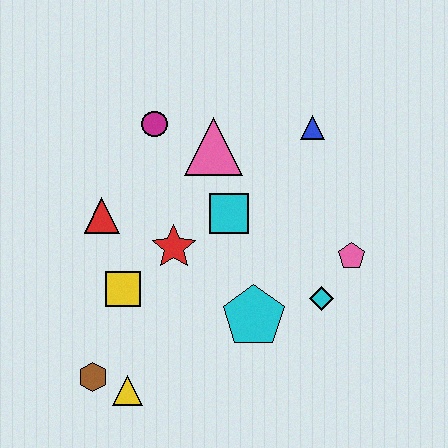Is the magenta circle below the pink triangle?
No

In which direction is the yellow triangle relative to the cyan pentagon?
The yellow triangle is to the left of the cyan pentagon.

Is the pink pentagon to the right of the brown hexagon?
Yes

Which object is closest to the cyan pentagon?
The cyan diamond is closest to the cyan pentagon.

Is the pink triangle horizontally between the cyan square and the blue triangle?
No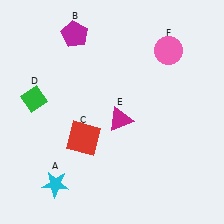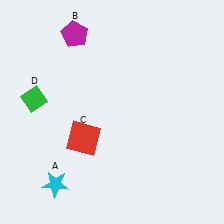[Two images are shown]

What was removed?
The pink circle (F), the magenta triangle (E) were removed in Image 2.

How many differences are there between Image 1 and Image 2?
There are 2 differences between the two images.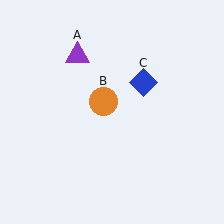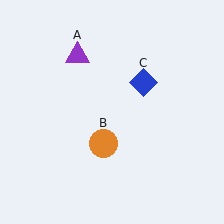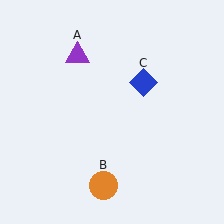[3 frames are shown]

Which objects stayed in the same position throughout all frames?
Purple triangle (object A) and blue diamond (object C) remained stationary.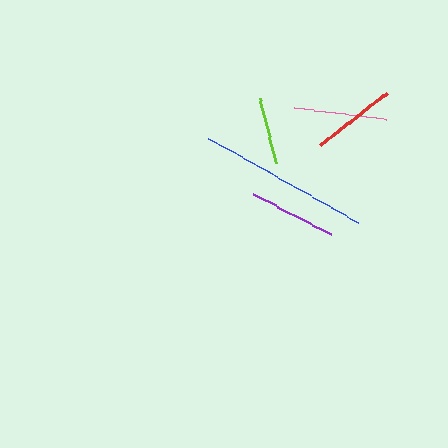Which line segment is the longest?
The blue line is the longest at approximately 172 pixels.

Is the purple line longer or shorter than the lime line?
The purple line is longer than the lime line.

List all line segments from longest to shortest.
From longest to shortest: blue, pink, purple, red, lime.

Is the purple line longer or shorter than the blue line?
The blue line is longer than the purple line.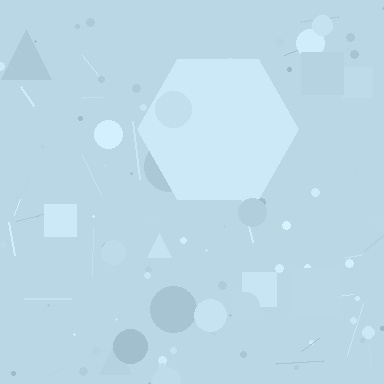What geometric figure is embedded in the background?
A hexagon is embedded in the background.